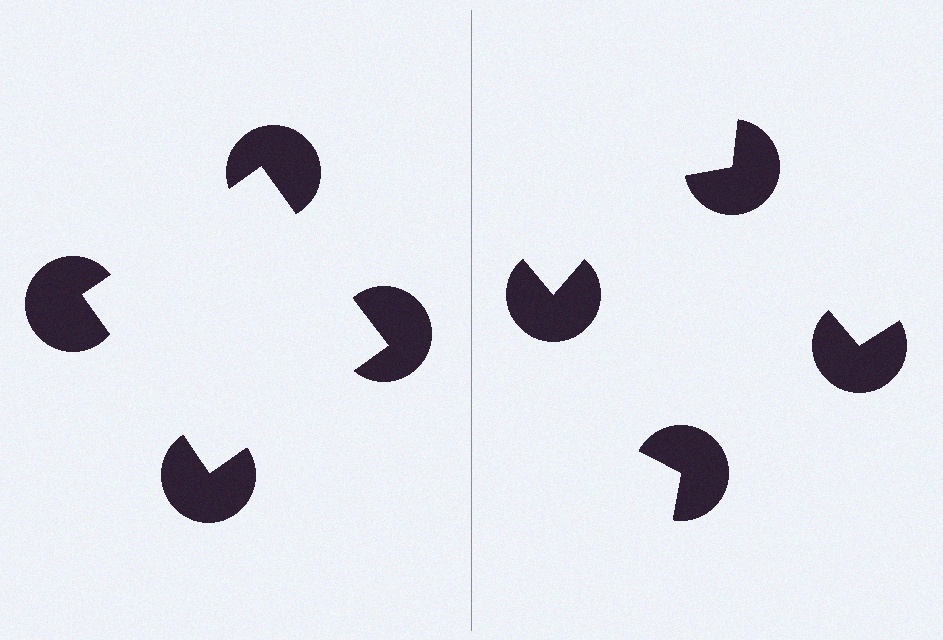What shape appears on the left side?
An illusory square.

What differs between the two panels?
The pac-man discs are positioned identically on both sides; only the wedge orientations differ. On the left they align to a square; on the right they are misaligned.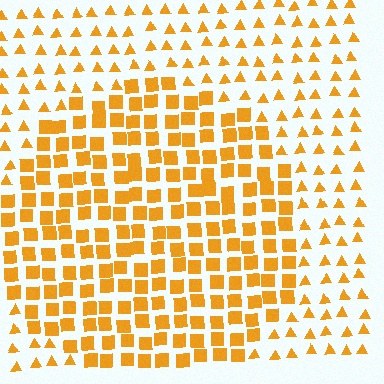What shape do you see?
I see a circle.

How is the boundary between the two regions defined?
The boundary is defined by a change in element shape: squares inside vs. triangles outside. All elements share the same color and spacing.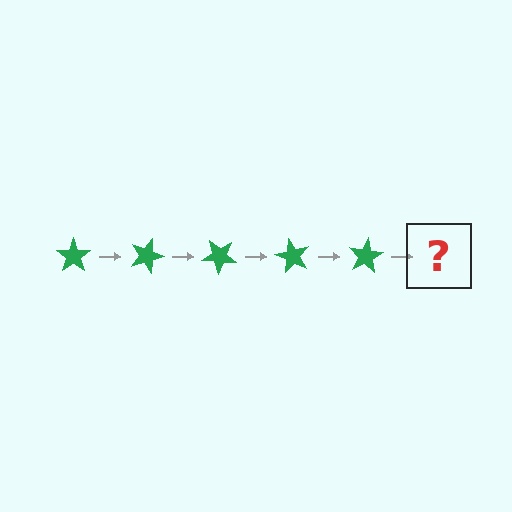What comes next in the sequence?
The next element should be a green star rotated 100 degrees.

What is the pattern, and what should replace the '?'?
The pattern is that the star rotates 20 degrees each step. The '?' should be a green star rotated 100 degrees.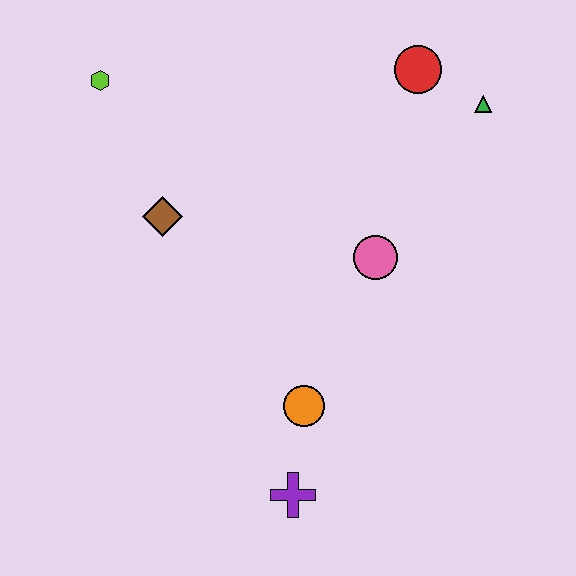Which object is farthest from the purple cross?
The lime hexagon is farthest from the purple cross.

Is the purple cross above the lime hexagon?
No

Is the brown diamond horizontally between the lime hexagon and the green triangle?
Yes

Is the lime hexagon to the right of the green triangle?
No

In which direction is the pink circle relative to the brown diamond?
The pink circle is to the right of the brown diamond.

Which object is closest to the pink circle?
The orange circle is closest to the pink circle.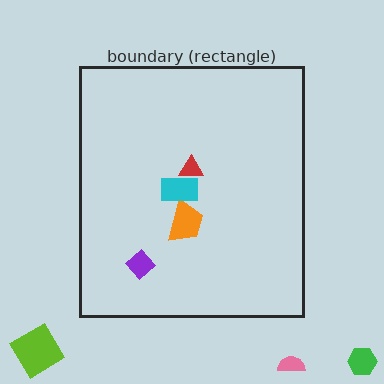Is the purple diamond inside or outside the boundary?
Inside.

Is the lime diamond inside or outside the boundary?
Outside.